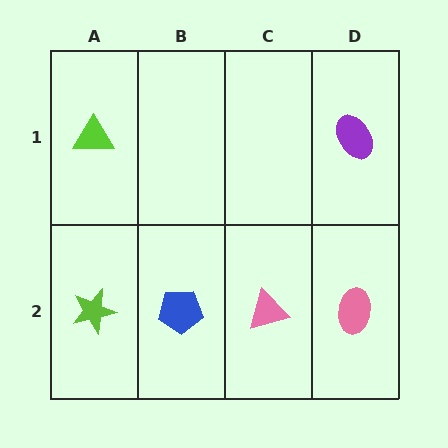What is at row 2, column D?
A pink ellipse.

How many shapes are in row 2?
4 shapes.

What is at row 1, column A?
A lime triangle.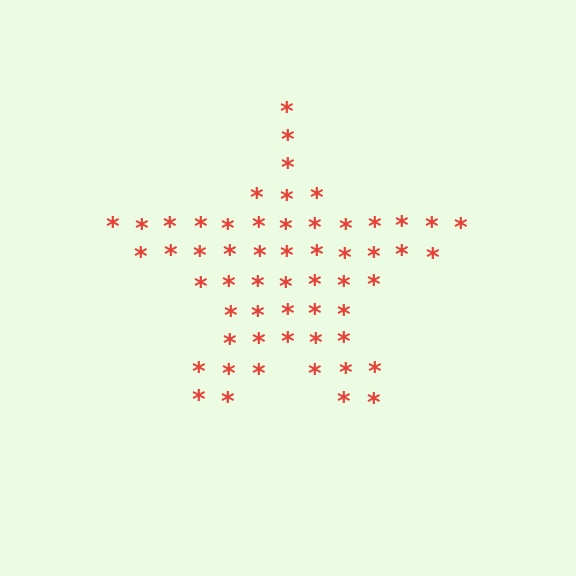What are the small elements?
The small elements are asterisks.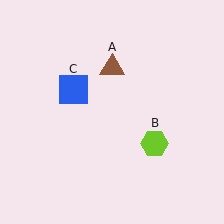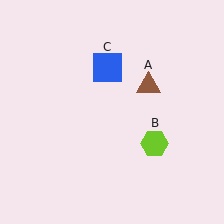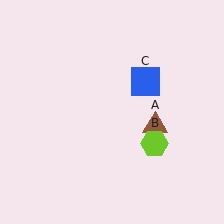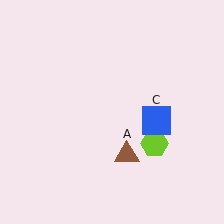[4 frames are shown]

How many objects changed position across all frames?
2 objects changed position: brown triangle (object A), blue square (object C).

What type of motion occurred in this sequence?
The brown triangle (object A), blue square (object C) rotated clockwise around the center of the scene.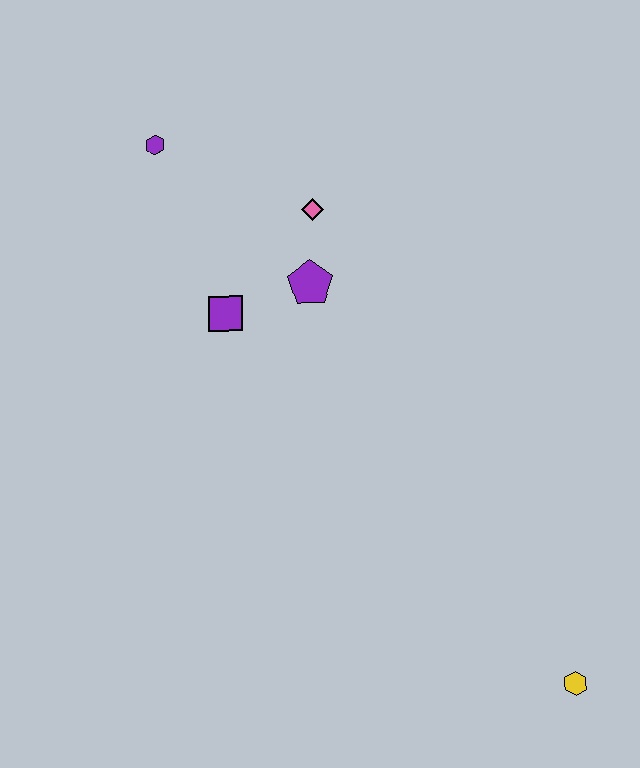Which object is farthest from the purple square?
The yellow hexagon is farthest from the purple square.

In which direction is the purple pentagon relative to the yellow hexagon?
The purple pentagon is above the yellow hexagon.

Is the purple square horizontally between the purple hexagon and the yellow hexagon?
Yes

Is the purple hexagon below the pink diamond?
No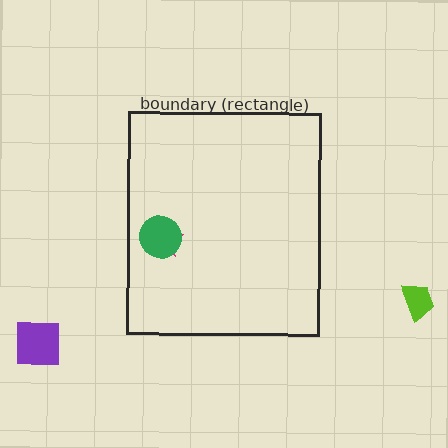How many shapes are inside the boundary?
2 inside, 2 outside.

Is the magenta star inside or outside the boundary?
Inside.